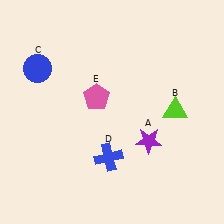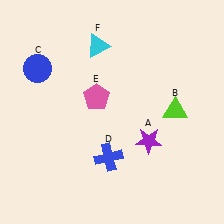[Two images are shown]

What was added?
A cyan triangle (F) was added in Image 2.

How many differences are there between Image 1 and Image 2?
There is 1 difference between the two images.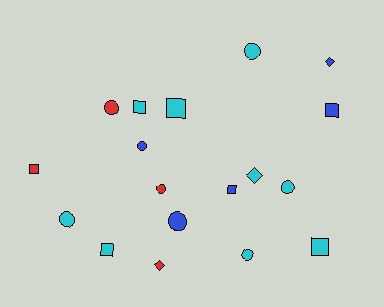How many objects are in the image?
There are 18 objects.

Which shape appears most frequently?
Circle, with 8 objects.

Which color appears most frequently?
Cyan, with 9 objects.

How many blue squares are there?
There are 2 blue squares.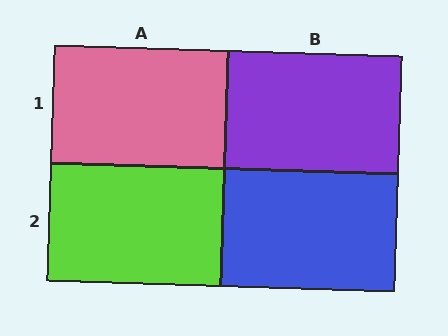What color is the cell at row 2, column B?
Blue.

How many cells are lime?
1 cell is lime.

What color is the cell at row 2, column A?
Lime.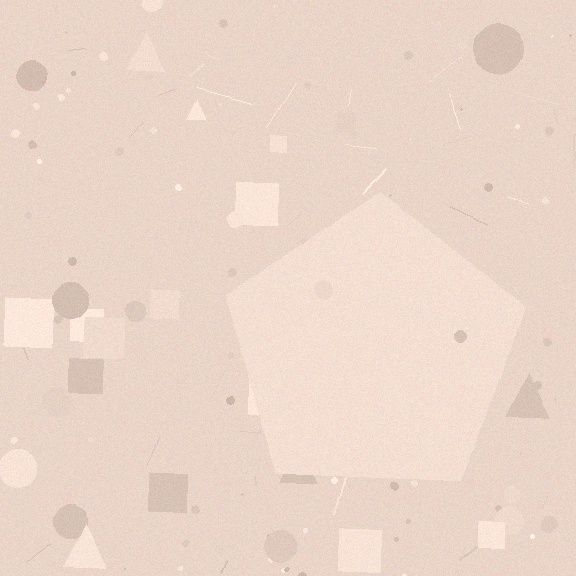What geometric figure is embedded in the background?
A pentagon is embedded in the background.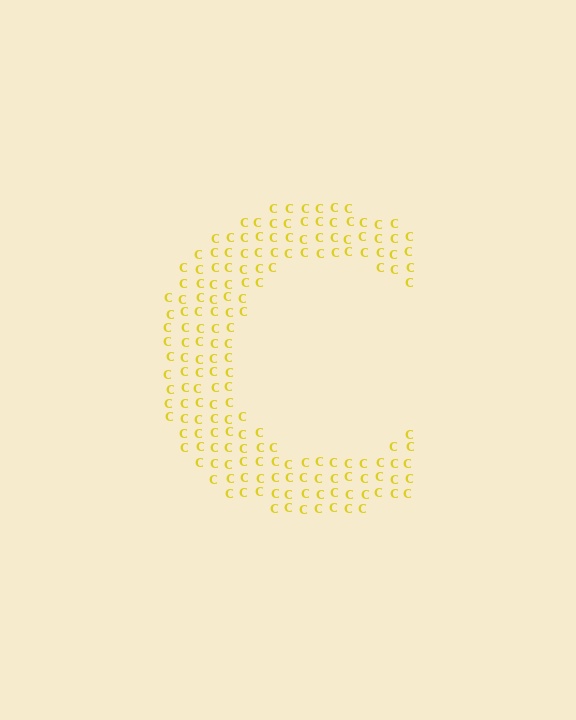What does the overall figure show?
The overall figure shows the letter C.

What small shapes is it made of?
It is made of small letter C's.